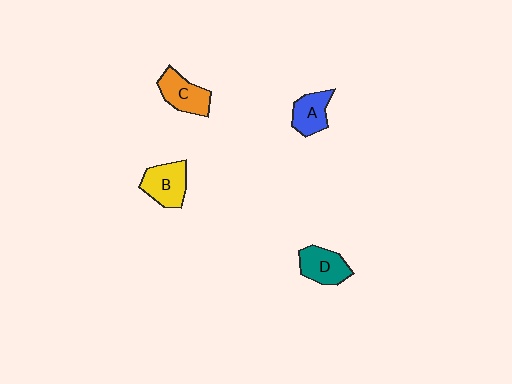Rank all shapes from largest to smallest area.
From largest to smallest: B (yellow), C (orange), D (teal), A (blue).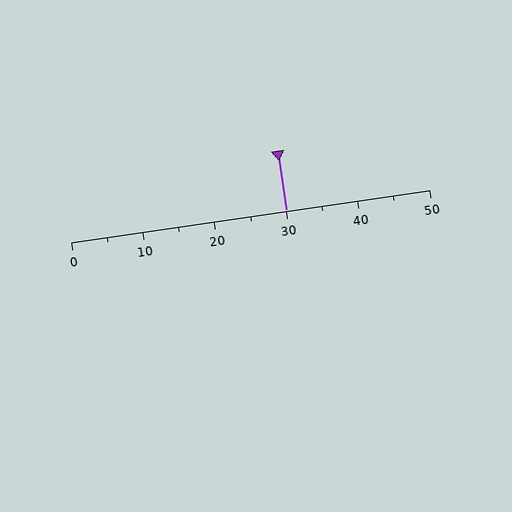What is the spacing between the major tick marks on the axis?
The major ticks are spaced 10 apart.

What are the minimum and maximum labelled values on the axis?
The axis runs from 0 to 50.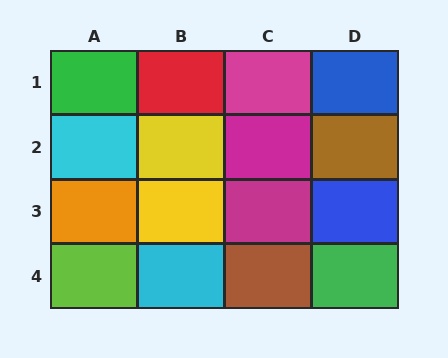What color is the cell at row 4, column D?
Green.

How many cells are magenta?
3 cells are magenta.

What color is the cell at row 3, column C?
Magenta.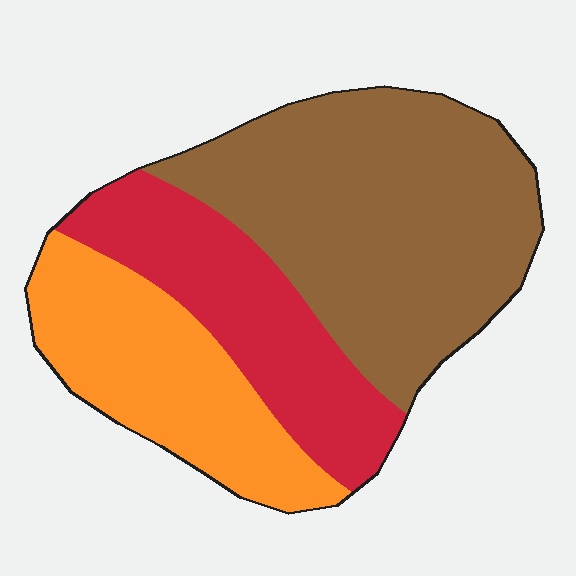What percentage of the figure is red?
Red takes up about one quarter (1/4) of the figure.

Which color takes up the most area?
Brown, at roughly 50%.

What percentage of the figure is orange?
Orange covers around 25% of the figure.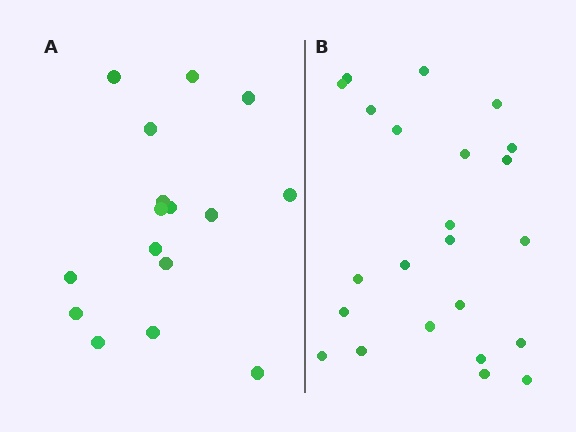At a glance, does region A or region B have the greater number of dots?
Region B (the right region) has more dots.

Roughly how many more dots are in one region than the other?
Region B has roughly 8 or so more dots than region A.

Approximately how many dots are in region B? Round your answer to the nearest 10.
About 20 dots. (The exact count is 23, which rounds to 20.)